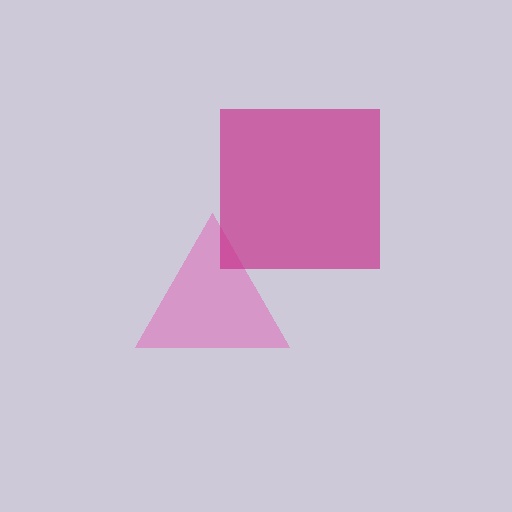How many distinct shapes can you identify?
There are 2 distinct shapes: a pink triangle, a magenta square.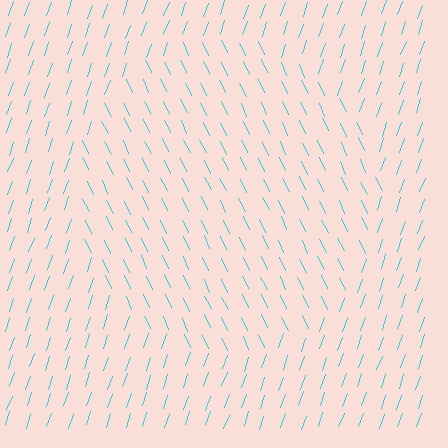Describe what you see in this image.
The image is filled with small cyan line segments. A circle region in the image has lines oriented differently from the surrounding lines, creating a visible texture boundary.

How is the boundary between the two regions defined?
The boundary is defined purely by a change in line orientation (approximately 45 degrees difference). All lines are the same color and thickness.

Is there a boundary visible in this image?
Yes, there is a texture boundary formed by a change in line orientation.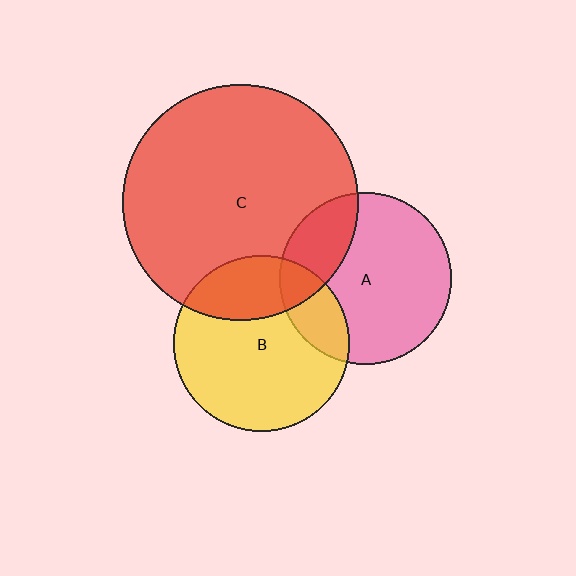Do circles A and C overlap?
Yes.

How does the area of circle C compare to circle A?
Approximately 1.9 times.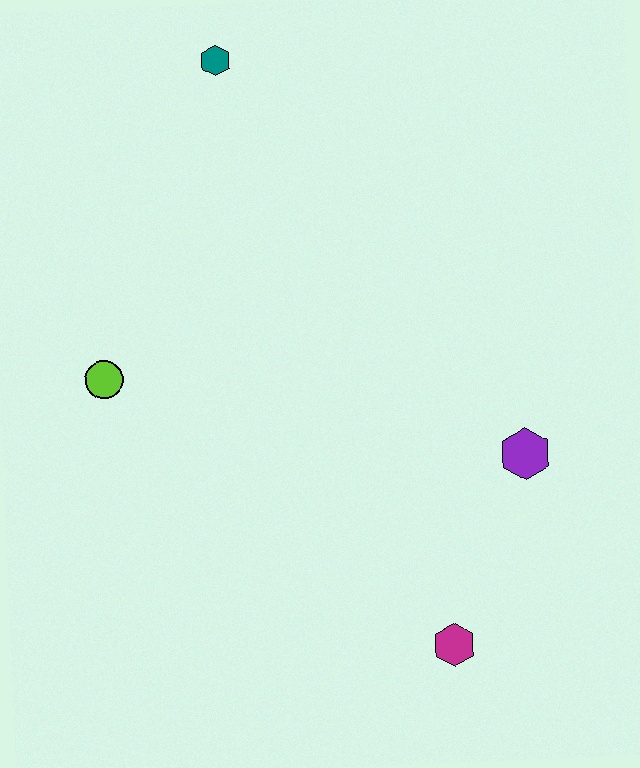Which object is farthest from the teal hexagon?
The magenta hexagon is farthest from the teal hexagon.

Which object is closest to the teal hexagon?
The lime circle is closest to the teal hexagon.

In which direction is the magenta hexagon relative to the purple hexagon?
The magenta hexagon is below the purple hexagon.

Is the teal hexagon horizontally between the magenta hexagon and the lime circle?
Yes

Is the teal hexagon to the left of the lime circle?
No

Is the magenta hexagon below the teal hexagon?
Yes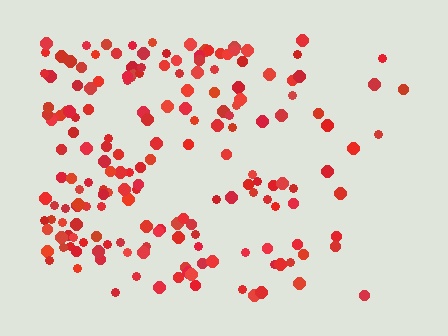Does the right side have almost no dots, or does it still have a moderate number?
Still a moderate number, just noticeably fewer than the left.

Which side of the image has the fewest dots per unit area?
The right.